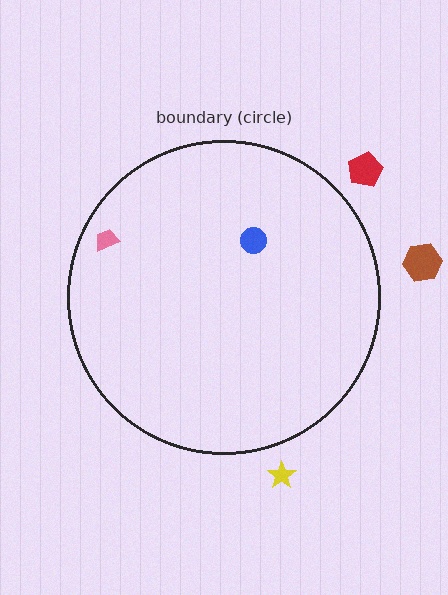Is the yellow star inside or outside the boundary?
Outside.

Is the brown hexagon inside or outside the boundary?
Outside.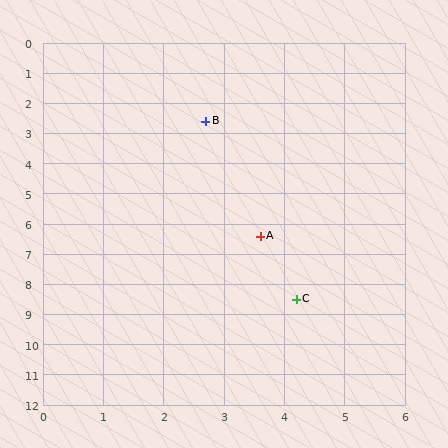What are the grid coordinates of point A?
Point A is at approximately (3.6, 6.4).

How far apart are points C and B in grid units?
Points C and B are about 6.1 grid units apart.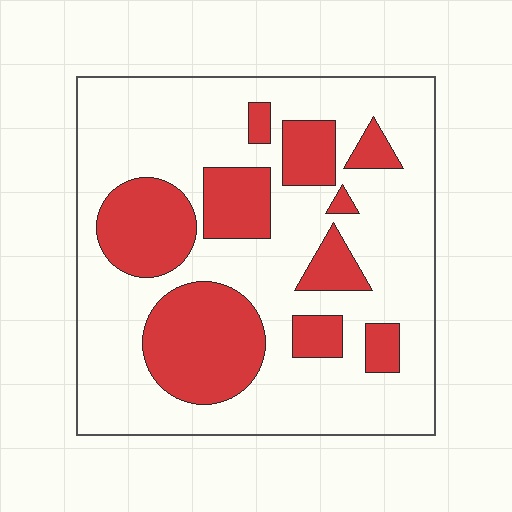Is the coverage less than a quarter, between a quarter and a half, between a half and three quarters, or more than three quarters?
Between a quarter and a half.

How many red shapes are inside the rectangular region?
10.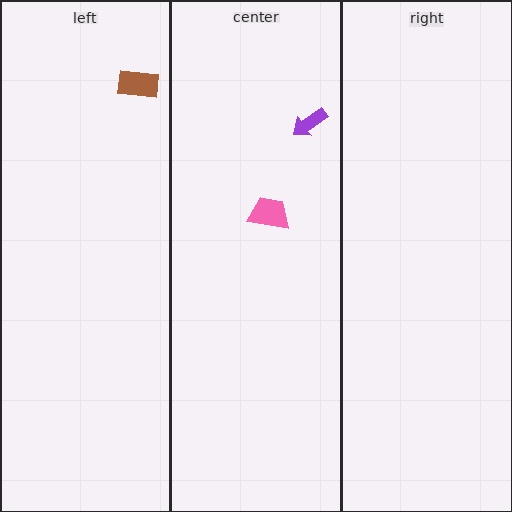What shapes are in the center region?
The pink trapezoid, the purple arrow.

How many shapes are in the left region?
1.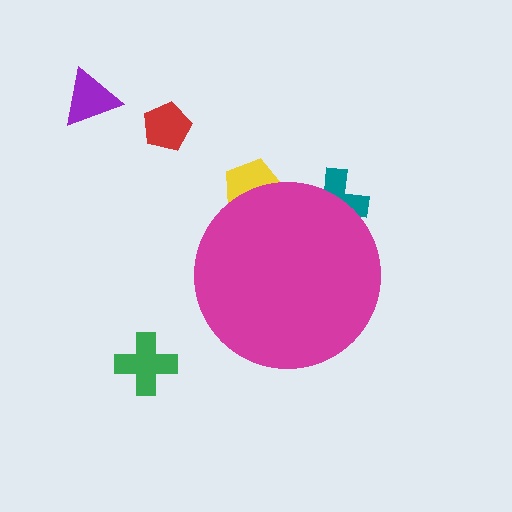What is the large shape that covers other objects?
A magenta circle.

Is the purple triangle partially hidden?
No, the purple triangle is fully visible.